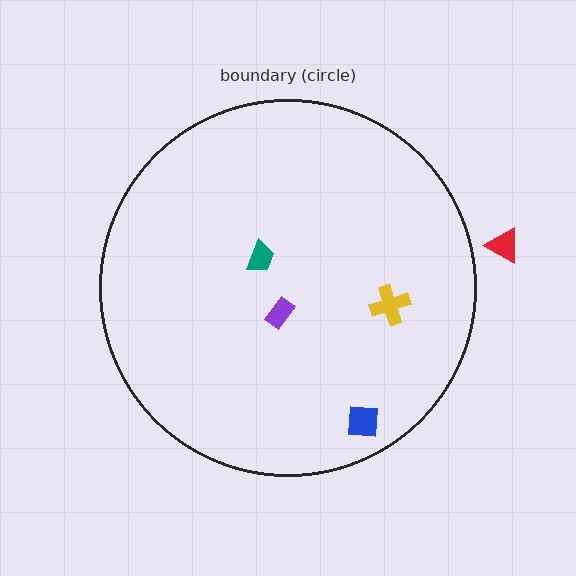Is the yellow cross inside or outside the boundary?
Inside.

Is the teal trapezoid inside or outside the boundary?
Inside.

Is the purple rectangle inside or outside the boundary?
Inside.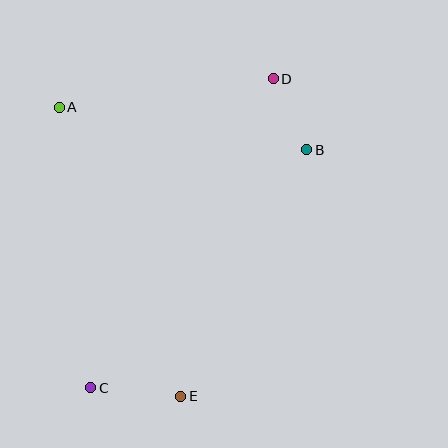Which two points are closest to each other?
Points B and D are closest to each other.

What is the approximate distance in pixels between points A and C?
The distance between A and C is approximately 283 pixels.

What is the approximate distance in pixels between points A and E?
The distance between A and E is approximately 314 pixels.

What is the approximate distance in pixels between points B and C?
The distance between B and C is approximately 321 pixels.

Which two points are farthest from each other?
Points C and D are farthest from each other.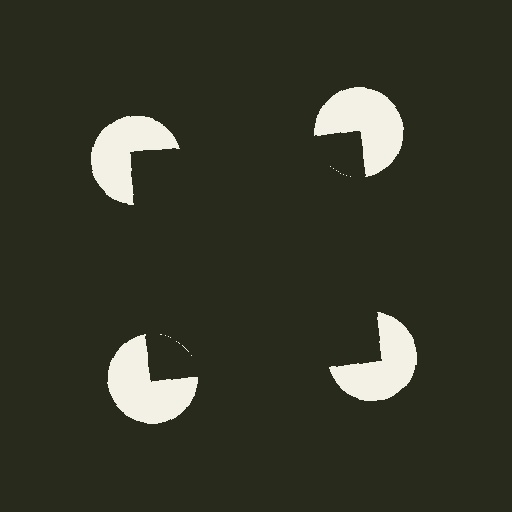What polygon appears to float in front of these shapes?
An illusory square — its edges are inferred from the aligned wedge cuts in the pac-man discs, not physically drawn.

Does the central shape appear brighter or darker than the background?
It typically appears slightly darker than the background, even though no actual brightness change is drawn.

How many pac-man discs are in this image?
There are 4 — one at each vertex of the illusory square.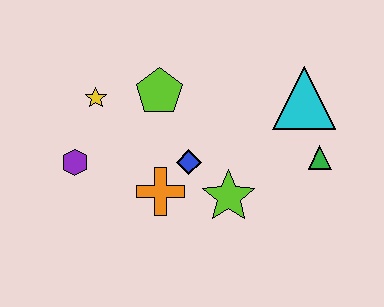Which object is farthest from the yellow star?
The green triangle is farthest from the yellow star.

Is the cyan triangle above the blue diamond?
Yes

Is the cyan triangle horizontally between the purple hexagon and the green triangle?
Yes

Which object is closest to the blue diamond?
The orange cross is closest to the blue diamond.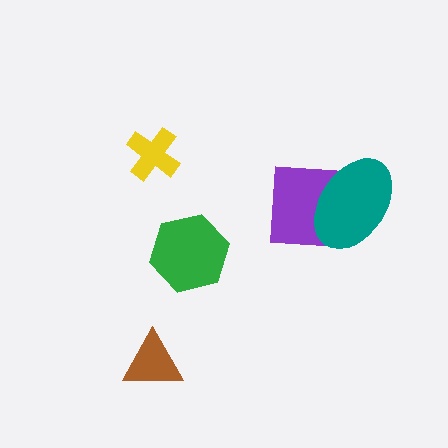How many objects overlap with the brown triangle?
0 objects overlap with the brown triangle.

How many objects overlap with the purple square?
1 object overlaps with the purple square.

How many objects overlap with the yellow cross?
0 objects overlap with the yellow cross.